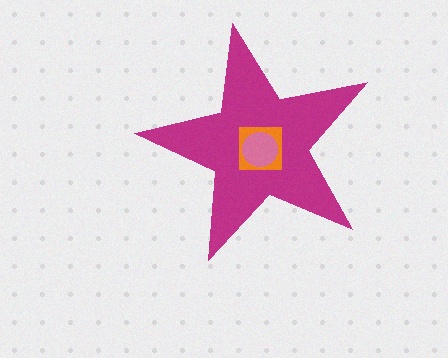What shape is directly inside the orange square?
The pink circle.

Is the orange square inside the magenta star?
Yes.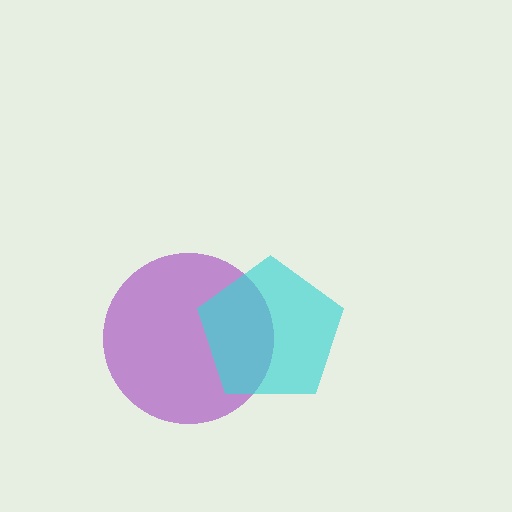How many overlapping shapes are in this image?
There are 2 overlapping shapes in the image.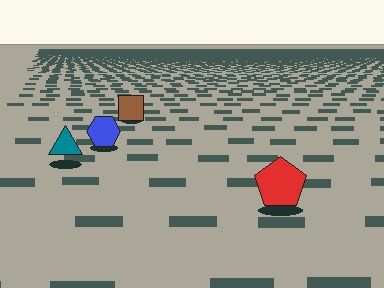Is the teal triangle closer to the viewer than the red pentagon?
No. The red pentagon is closer — you can tell from the texture gradient: the ground texture is coarser near it.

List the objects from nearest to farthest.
From nearest to farthest: the red pentagon, the teal triangle, the blue hexagon, the brown square.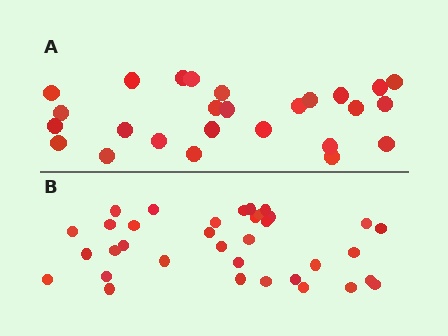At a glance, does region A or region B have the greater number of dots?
Region B (the bottom region) has more dots.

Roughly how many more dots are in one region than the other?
Region B has roughly 8 or so more dots than region A.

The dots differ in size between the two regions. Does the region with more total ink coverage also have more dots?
No. Region A has more total ink coverage because its dots are larger, but region B actually contains more individual dots. Total area can be misleading — the number of items is what matters here.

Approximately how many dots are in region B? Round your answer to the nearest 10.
About 40 dots. (The exact count is 35, which rounds to 40.)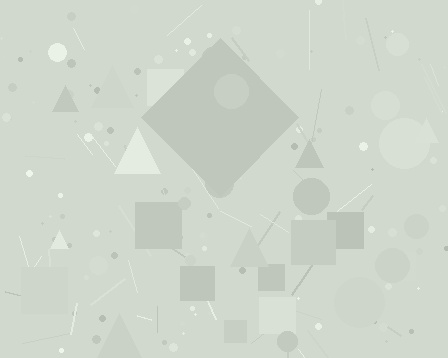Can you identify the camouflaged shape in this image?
The camouflaged shape is a diamond.